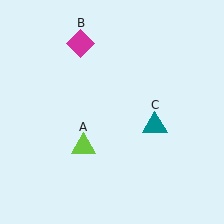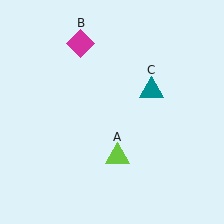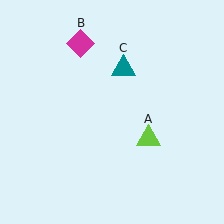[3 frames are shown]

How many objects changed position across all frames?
2 objects changed position: lime triangle (object A), teal triangle (object C).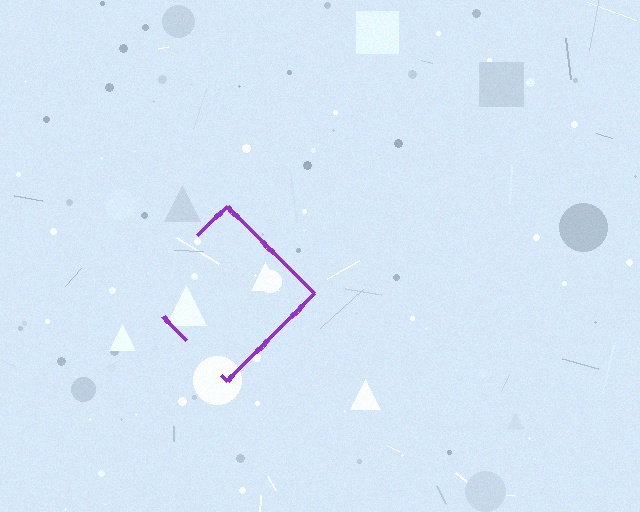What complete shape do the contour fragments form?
The contour fragments form a diamond.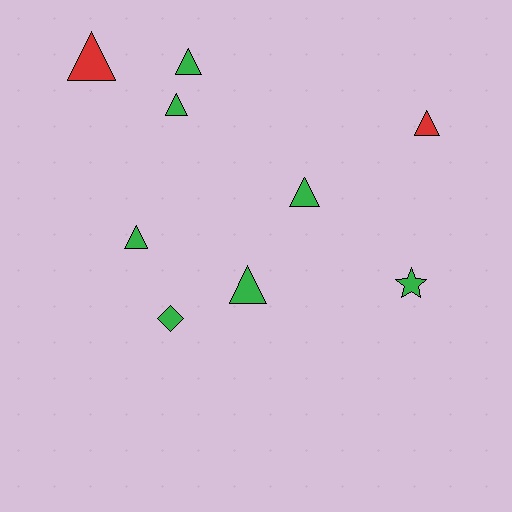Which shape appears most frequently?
Triangle, with 7 objects.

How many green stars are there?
There is 1 green star.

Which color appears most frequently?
Green, with 7 objects.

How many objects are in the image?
There are 9 objects.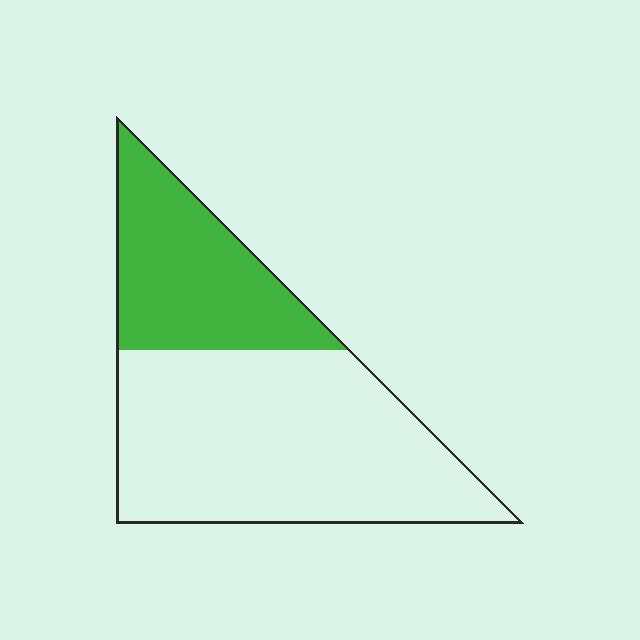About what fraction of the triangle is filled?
About one third (1/3).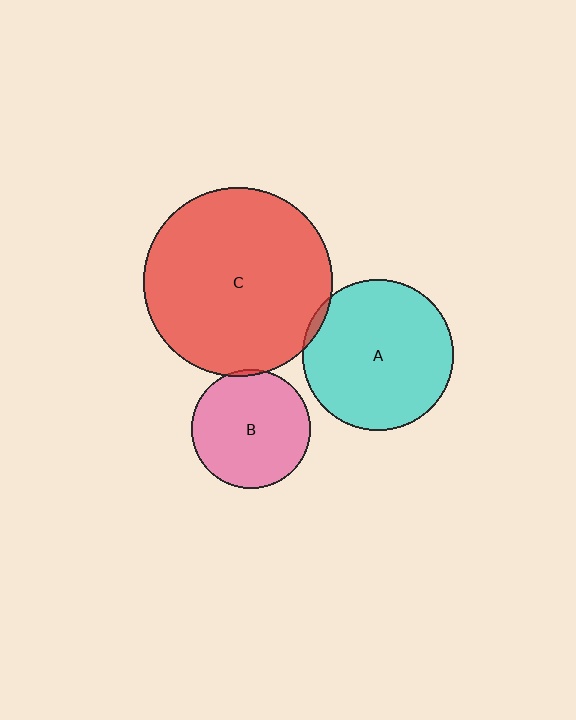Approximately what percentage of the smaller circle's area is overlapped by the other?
Approximately 5%.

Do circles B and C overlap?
Yes.